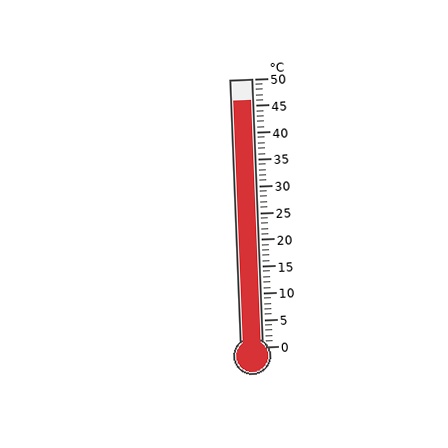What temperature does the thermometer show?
The thermometer shows approximately 46°C.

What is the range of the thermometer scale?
The thermometer scale ranges from 0°C to 50°C.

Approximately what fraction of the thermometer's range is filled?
The thermometer is filled to approximately 90% of its range.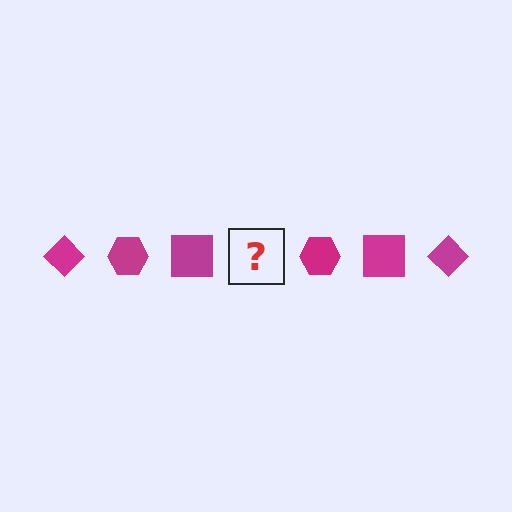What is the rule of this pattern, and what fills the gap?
The rule is that the pattern cycles through diamond, hexagon, square shapes in magenta. The gap should be filled with a magenta diamond.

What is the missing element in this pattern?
The missing element is a magenta diamond.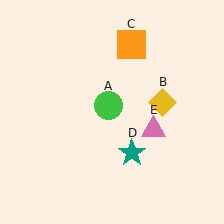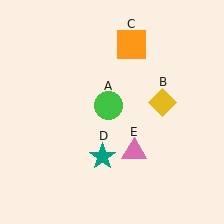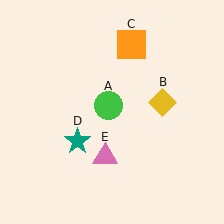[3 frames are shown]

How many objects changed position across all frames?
2 objects changed position: teal star (object D), pink triangle (object E).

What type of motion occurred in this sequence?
The teal star (object D), pink triangle (object E) rotated clockwise around the center of the scene.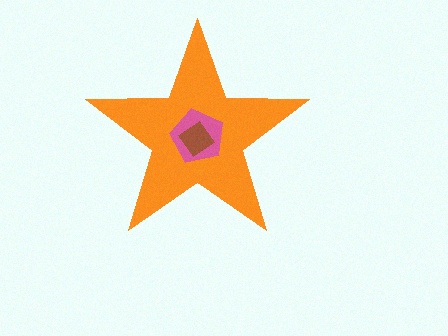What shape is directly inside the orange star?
The pink pentagon.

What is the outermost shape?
The orange star.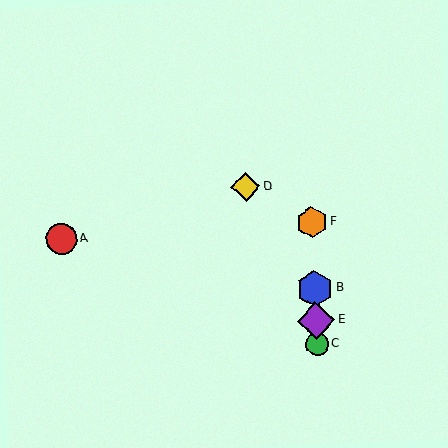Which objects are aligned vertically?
Objects B, C, E, F are aligned vertically.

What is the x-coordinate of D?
Object D is at x≈246.